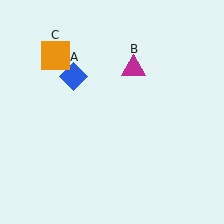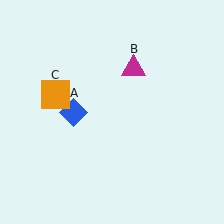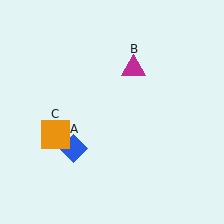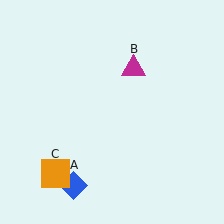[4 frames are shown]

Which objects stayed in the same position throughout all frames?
Magenta triangle (object B) remained stationary.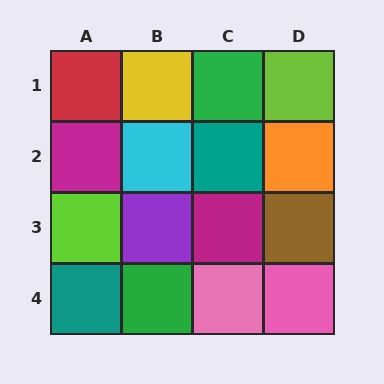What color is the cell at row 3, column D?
Brown.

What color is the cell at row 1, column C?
Green.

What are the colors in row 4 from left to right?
Teal, green, pink, pink.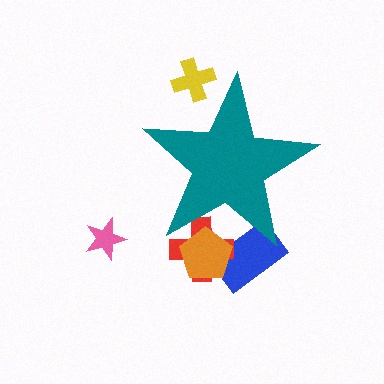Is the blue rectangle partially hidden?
Yes, the blue rectangle is partially hidden behind the teal star.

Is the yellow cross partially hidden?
Yes, the yellow cross is partially hidden behind the teal star.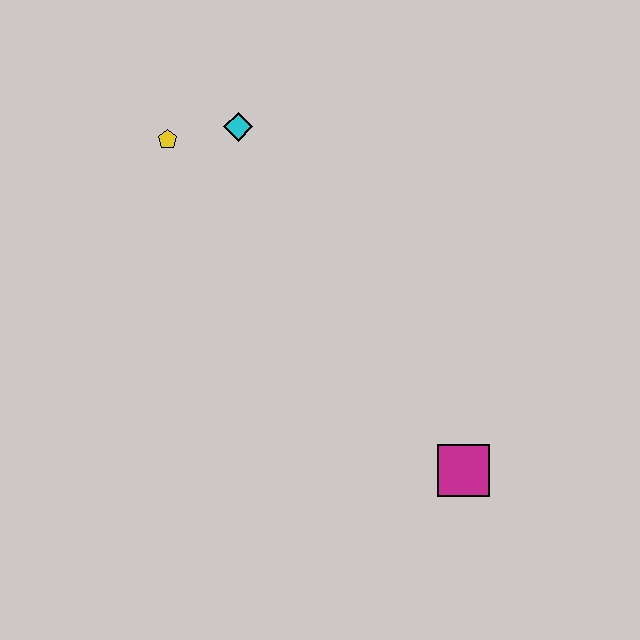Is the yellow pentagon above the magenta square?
Yes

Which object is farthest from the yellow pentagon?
The magenta square is farthest from the yellow pentagon.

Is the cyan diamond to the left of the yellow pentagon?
No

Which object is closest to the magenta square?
The cyan diamond is closest to the magenta square.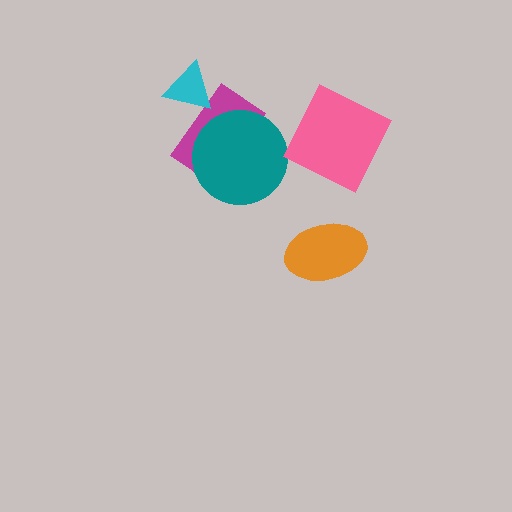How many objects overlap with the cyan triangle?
1 object overlaps with the cyan triangle.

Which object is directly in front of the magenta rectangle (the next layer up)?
The teal circle is directly in front of the magenta rectangle.